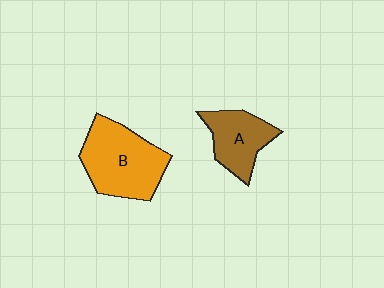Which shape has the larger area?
Shape B (orange).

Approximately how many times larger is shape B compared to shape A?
Approximately 1.6 times.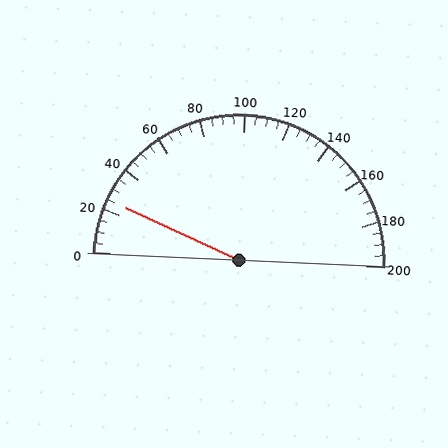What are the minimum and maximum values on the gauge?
The gauge ranges from 0 to 200.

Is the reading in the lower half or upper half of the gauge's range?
The reading is in the lower half of the range (0 to 200).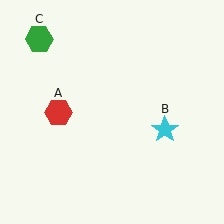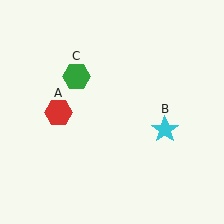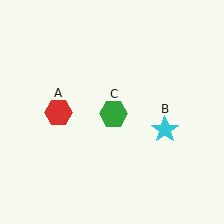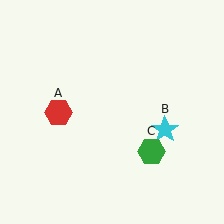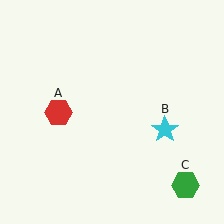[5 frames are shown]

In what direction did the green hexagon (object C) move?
The green hexagon (object C) moved down and to the right.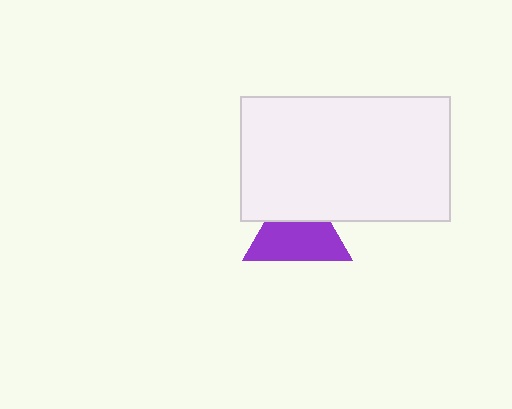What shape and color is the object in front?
The object in front is a white rectangle.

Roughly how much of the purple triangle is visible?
Most of it is visible (roughly 66%).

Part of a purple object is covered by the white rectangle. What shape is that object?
It is a triangle.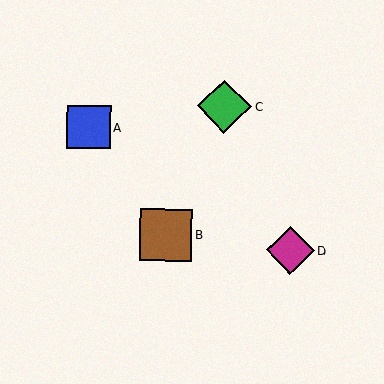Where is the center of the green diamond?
The center of the green diamond is at (224, 107).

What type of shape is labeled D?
Shape D is a magenta diamond.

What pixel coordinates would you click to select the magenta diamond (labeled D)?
Click at (290, 251) to select the magenta diamond D.